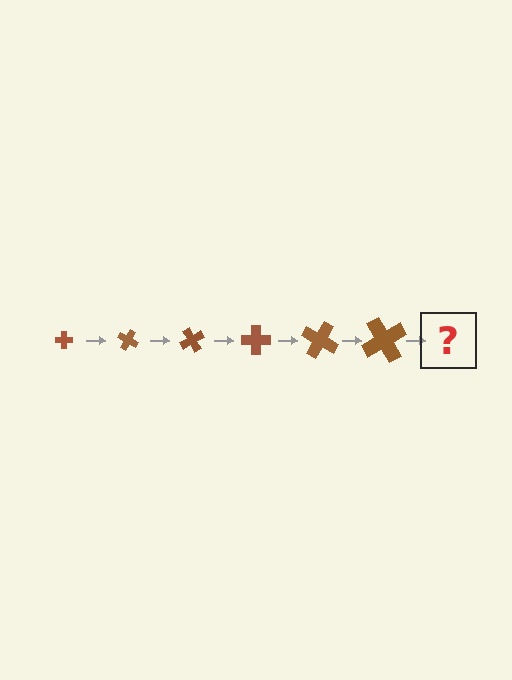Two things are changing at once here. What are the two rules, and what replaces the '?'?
The two rules are that the cross grows larger each step and it rotates 30 degrees each step. The '?' should be a cross, larger than the previous one and rotated 180 degrees from the start.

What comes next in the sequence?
The next element should be a cross, larger than the previous one and rotated 180 degrees from the start.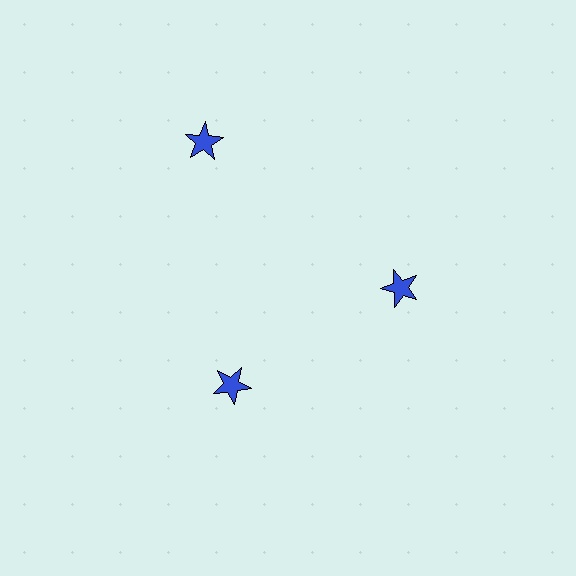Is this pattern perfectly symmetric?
No. The 3 blue stars are arranged in a ring, but one element near the 11 o'clock position is pushed outward from the center, breaking the 3-fold rotational symmetry.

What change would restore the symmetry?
The symmetry would be restored by moving it inward, back onto the ring so that all 3 stars sit at equal angles and equal distance from the center.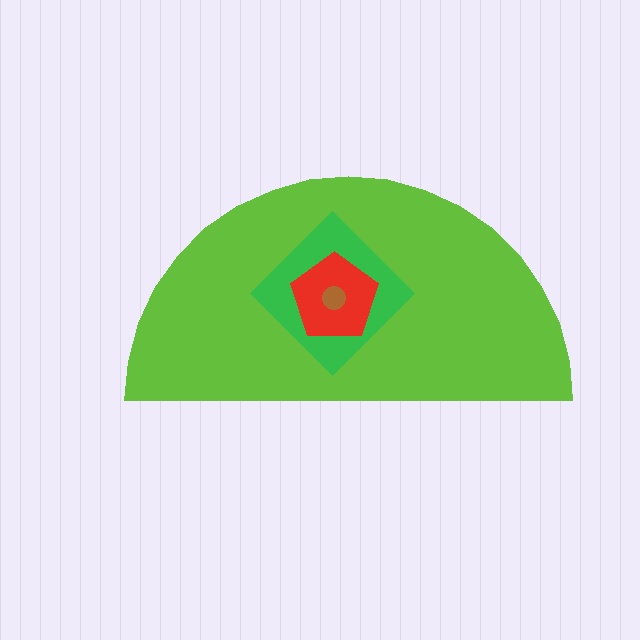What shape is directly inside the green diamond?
The red pentagon.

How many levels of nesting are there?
4.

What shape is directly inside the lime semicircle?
The green diamond.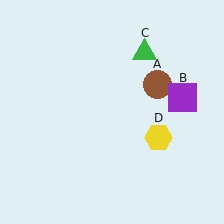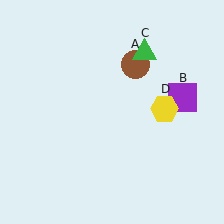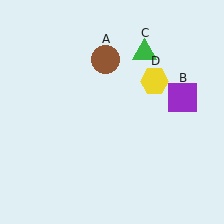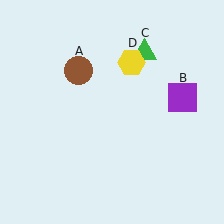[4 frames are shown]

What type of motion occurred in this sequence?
The brown circle (object A), yellow hexagon (object D) rotated counterclockwise around the center of the scene.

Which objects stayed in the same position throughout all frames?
Purple square (object B) and green triangle (object C) remained stationary.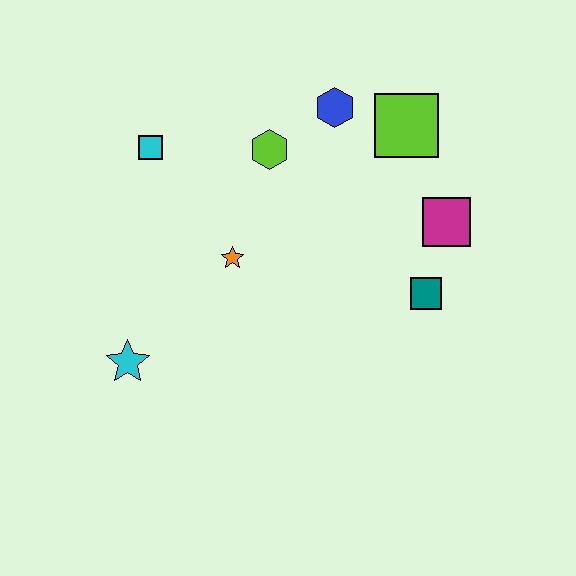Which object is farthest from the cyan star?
The lime square is farthest from the cyan star.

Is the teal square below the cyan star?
No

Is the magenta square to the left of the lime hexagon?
No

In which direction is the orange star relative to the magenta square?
The orange star is to the left of the magenta square.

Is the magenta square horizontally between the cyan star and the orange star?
No